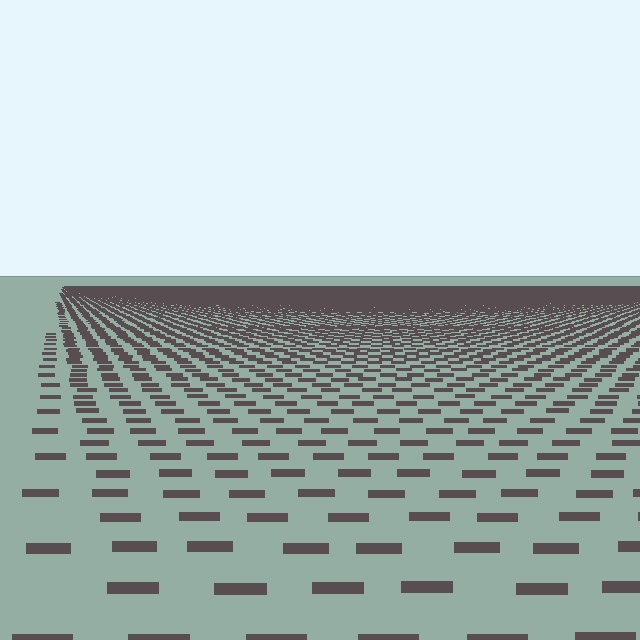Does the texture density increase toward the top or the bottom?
Density increases toward the top.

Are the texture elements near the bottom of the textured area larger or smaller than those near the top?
Larger. Near the bottom, elements are closer to the viewer and appear at a bigger on-screen size.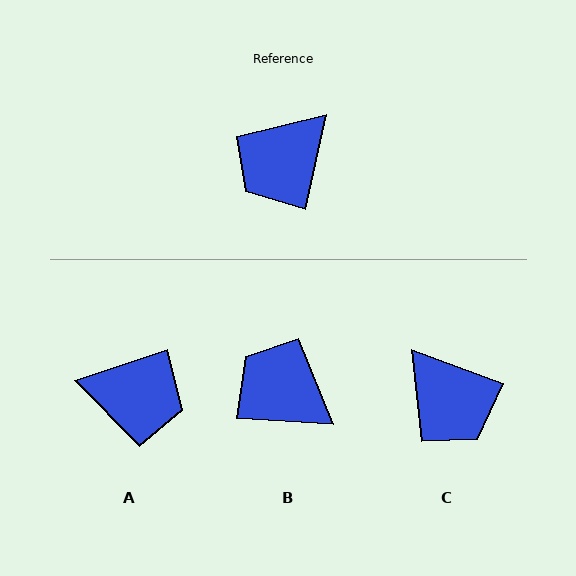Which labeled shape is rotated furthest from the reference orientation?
A, about 120 degrees away.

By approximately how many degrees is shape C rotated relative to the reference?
Approximately 82 degrees counter-clockwise.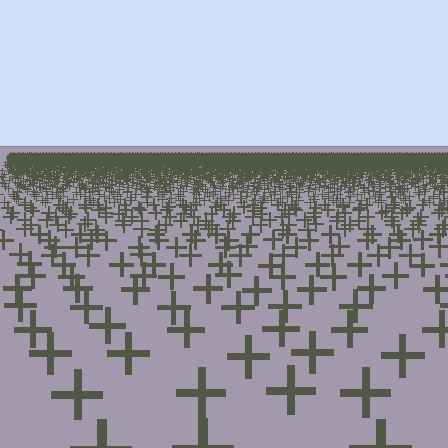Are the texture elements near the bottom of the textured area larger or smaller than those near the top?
Larger. Near the bottom, elements are closer to the viewer and appear at a bigger on-screen size.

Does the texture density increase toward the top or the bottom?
Density increases toward the top.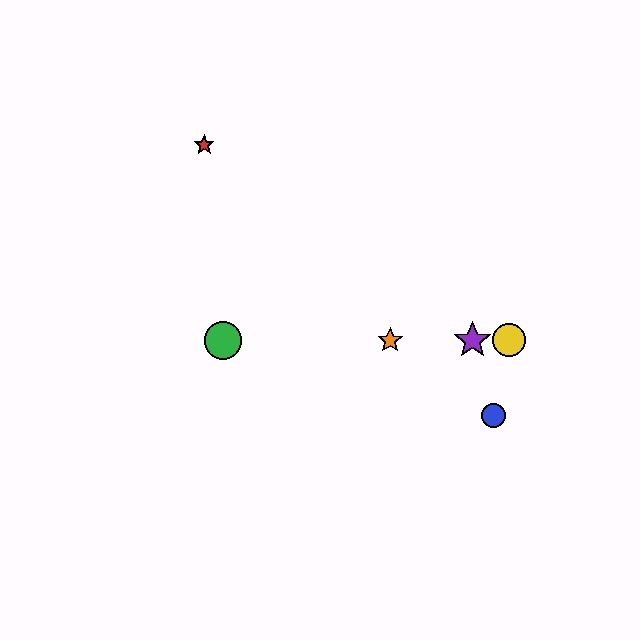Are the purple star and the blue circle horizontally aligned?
No, the purple star is at y≈340 and the blue circle is at y≈415.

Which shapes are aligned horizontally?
The green circle, the yellow circle, the purple star, the orange star are aligned horizontally.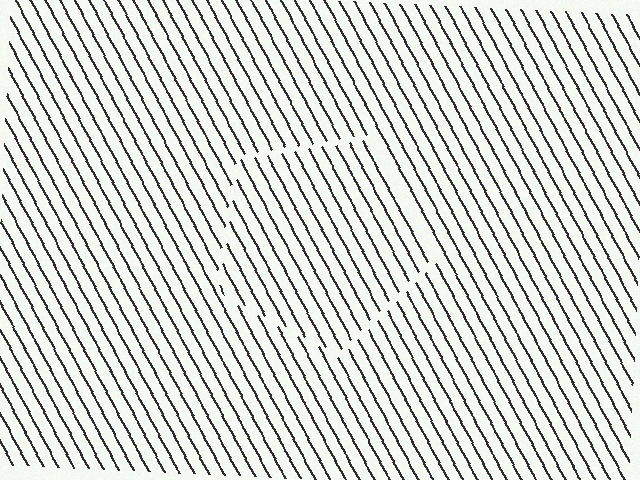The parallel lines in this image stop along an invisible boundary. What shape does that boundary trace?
An illusory pentagon. The interior of the shape contains the same grating, shifted by half a period — the contour is defined by the phase discontinuity where line-ends from the inner and outer gratings abut.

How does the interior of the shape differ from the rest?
The interior of the shape contains the same grating, shifted by half a period — the contour is defined by the phase discontinuity where line-ends from the inner and outer gratings abut.